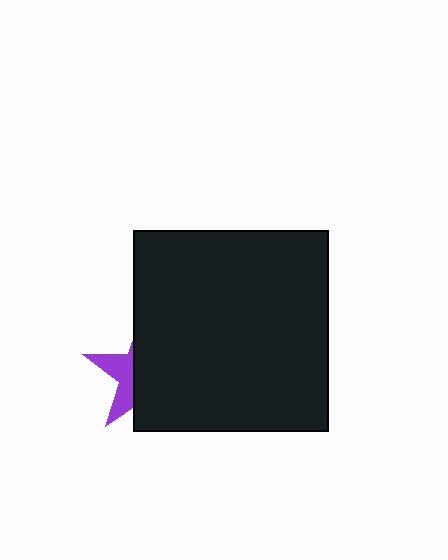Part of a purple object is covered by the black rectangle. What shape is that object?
It is a star.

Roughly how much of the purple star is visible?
A small part of it is visible (roughly 33%).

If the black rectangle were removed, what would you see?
You would see the complete purple star.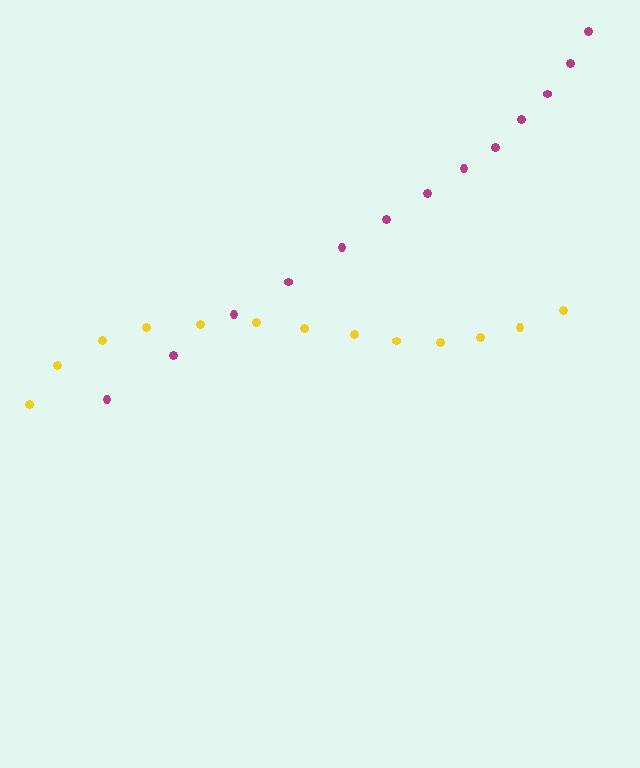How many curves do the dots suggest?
There are 2 distinct paths.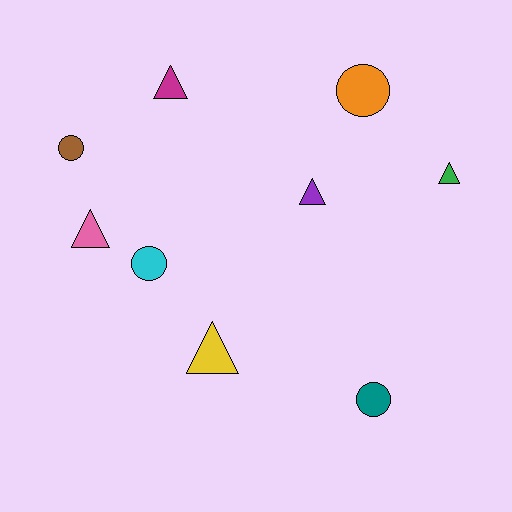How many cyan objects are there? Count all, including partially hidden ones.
There is 1 cyan object.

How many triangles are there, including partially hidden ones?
There are 5 triangles.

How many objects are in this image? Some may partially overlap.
There are 9 objects.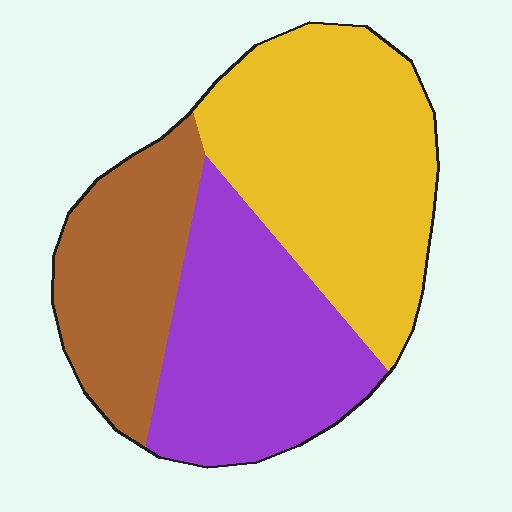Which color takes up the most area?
Yellow, at roughly 40%.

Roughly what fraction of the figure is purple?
Purple covers around 35% of the figure.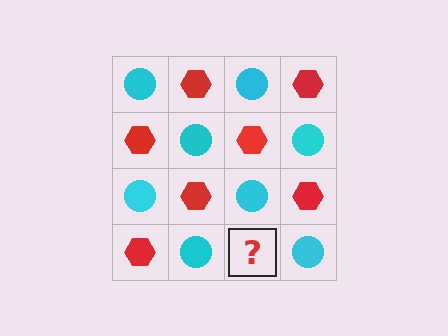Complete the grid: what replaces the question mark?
The question mark should be replaced with a red hexagon.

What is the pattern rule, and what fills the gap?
The rule is that it alternates cyan circle and red hexagon in a checkerboard pattern. The gap should be filled with a red hexagon.